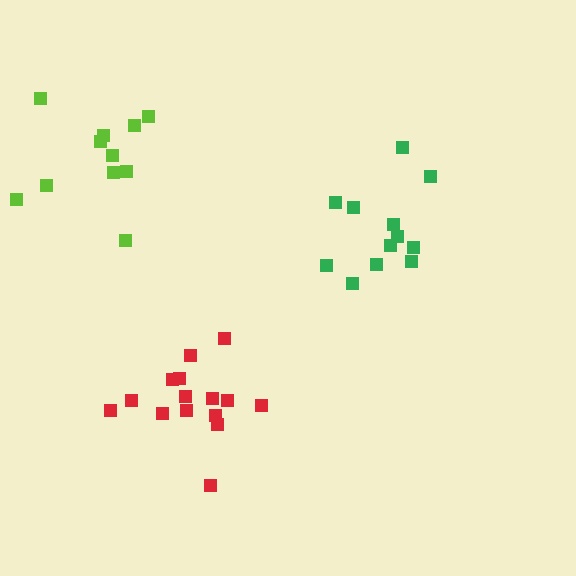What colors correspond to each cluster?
The clusters are colored: green, lime, red.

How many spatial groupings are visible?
There are 3 spatial groupings.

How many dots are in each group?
Group 1: 12 dots, Group 2: 11 dots, Group 3: 15 dots (38 total).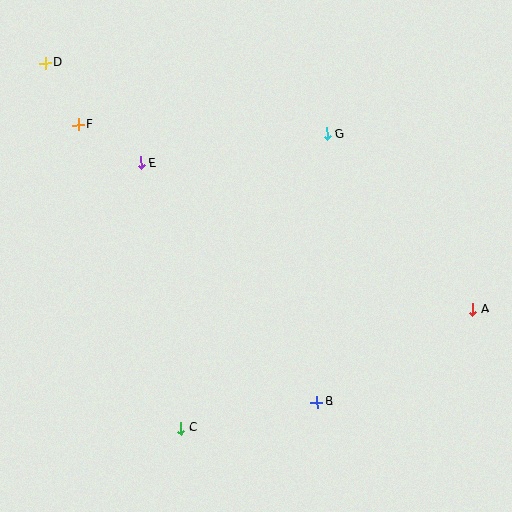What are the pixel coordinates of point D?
Point D is at (45, 63).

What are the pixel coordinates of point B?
Point B is at (317, 402).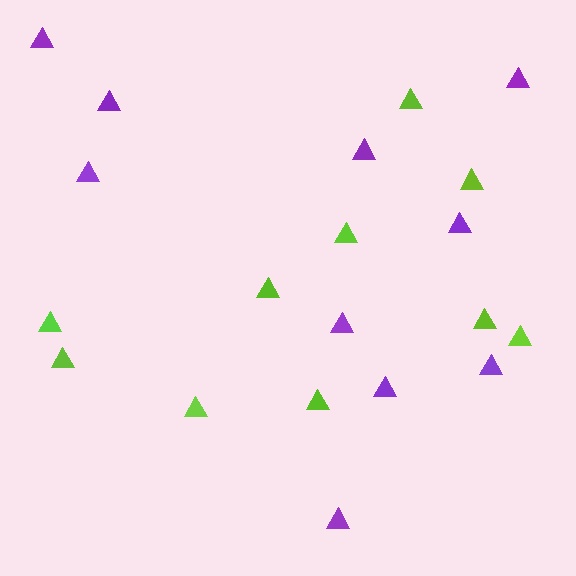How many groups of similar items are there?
There are 2 groups: one group of purple triangles (10) and one group of lime triangles (10).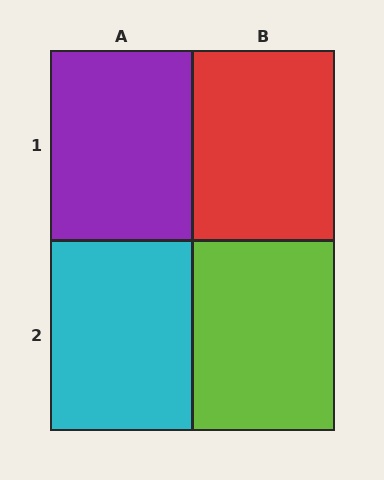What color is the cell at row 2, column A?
Cyan.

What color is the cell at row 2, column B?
Lime.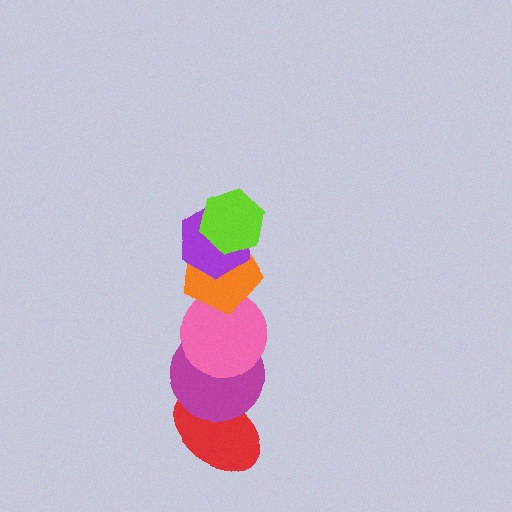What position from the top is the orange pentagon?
The orange pentagon is 3rd from the top.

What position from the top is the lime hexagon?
The lime hexagon is 1st from the top.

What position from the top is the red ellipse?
The red ellipse is 6th from the top.